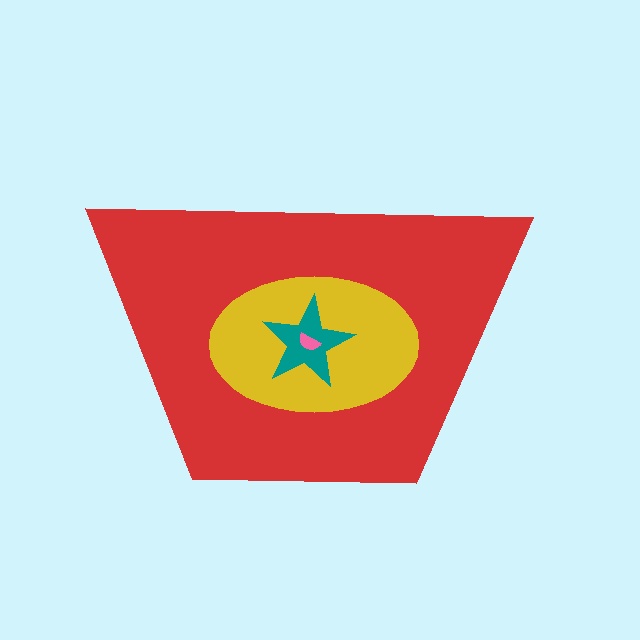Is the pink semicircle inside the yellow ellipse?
Yes.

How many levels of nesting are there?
4.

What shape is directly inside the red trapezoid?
The yellow ellipse.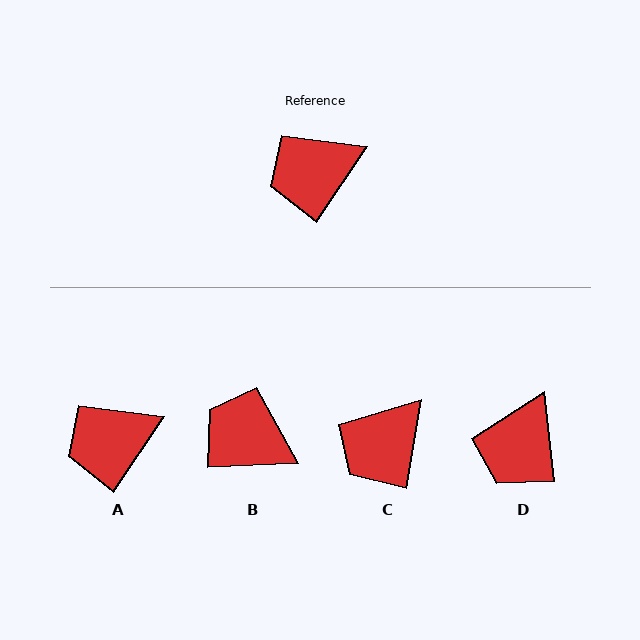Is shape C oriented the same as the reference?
No, it is off by about 25 degrees.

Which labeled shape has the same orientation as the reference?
A.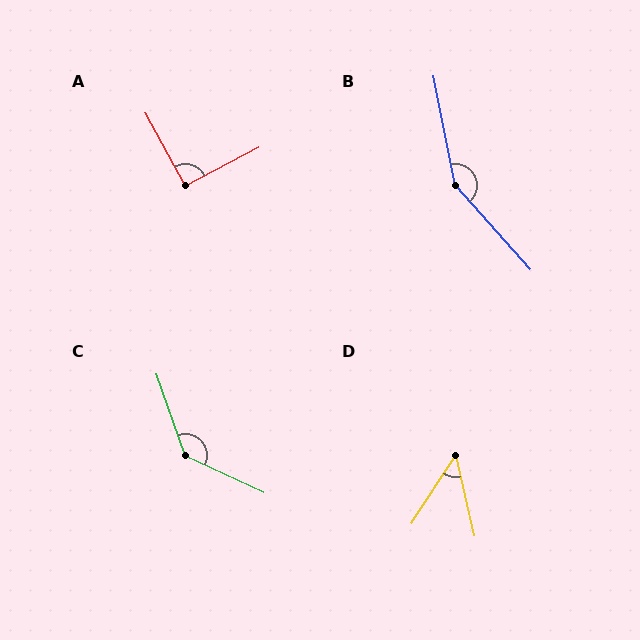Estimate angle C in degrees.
Approximately 134 degrees.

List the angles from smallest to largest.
D (46°), A (91°), C (134°), B (149°).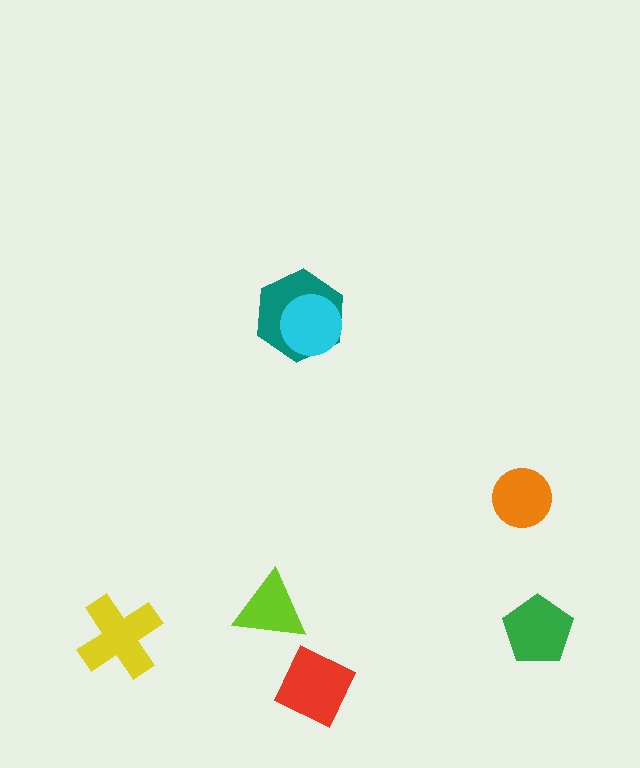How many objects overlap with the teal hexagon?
1 object overlaps with the teal hexagon.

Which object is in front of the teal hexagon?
The cyan circle is in front of the teal hexagon.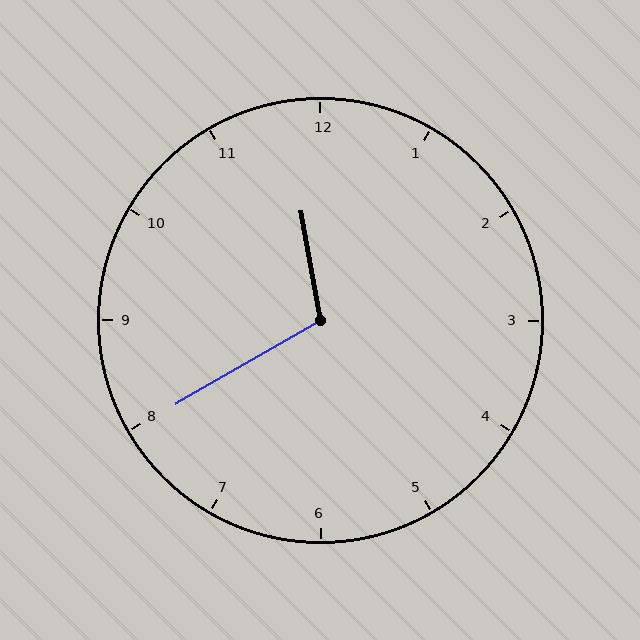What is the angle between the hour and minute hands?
Approximately 110 degrees.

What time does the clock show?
11:40.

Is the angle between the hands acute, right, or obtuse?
It is obtuse.